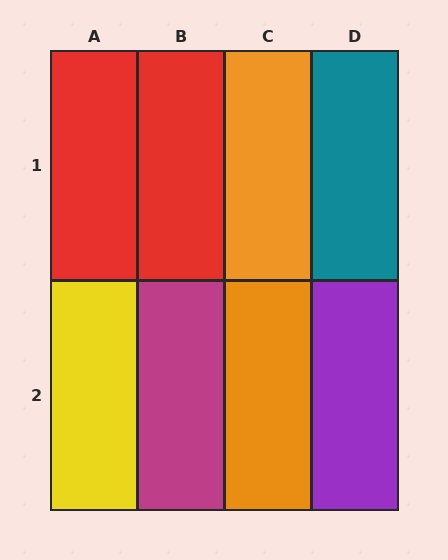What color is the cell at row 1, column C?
Orange.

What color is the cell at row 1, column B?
Red.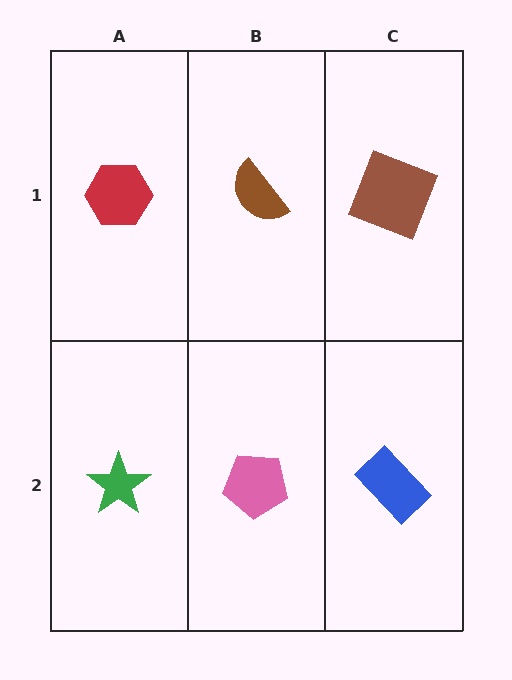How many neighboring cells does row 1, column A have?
2.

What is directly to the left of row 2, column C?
A pink pentagon.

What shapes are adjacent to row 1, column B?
A pink pentagon (row 2, column B), a red hexagon (row 1, column A), a brown square (row 1, column C).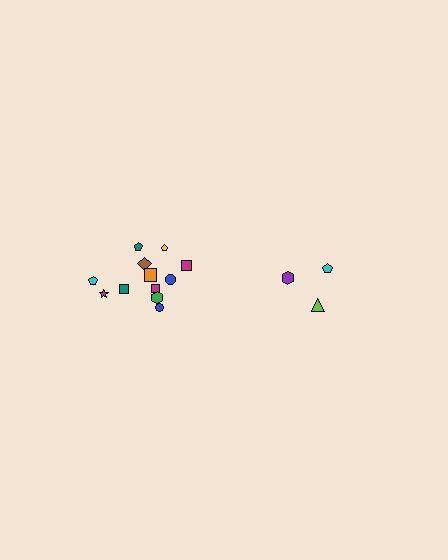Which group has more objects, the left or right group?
The left group.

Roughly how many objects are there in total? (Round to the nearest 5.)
Roughly 15 objects in total.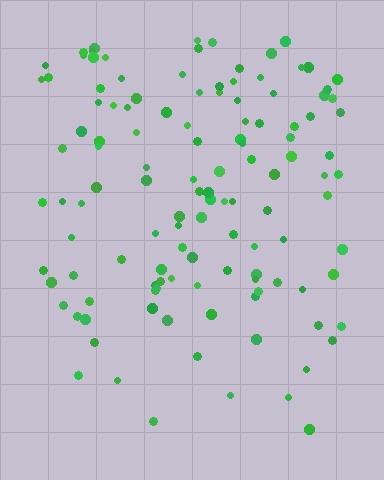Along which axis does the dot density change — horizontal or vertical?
Vertical.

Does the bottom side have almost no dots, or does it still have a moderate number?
Still a moderate number, just noticeably fewer than the top.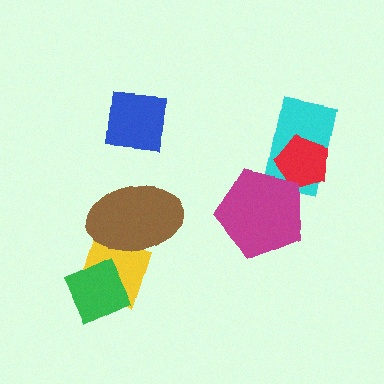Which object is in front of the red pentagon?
The magenta pentagon is in front of the red pentagon.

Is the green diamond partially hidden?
No, no other shape covers it.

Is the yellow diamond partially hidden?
Yes, it is partially covered by another shape.